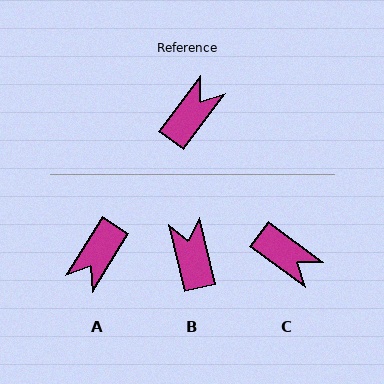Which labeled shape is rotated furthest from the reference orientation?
A, about 175 degrees away.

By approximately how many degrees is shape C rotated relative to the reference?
Approximately 90 degrees clockwise.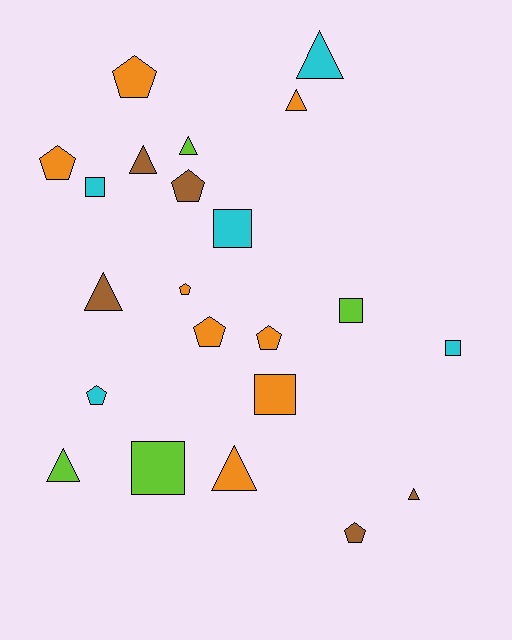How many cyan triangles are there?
There is 1 cyan triangle.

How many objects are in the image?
There are 22 objects.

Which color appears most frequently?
Orange, with 8 objects.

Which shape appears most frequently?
Triangle, with 8 objects.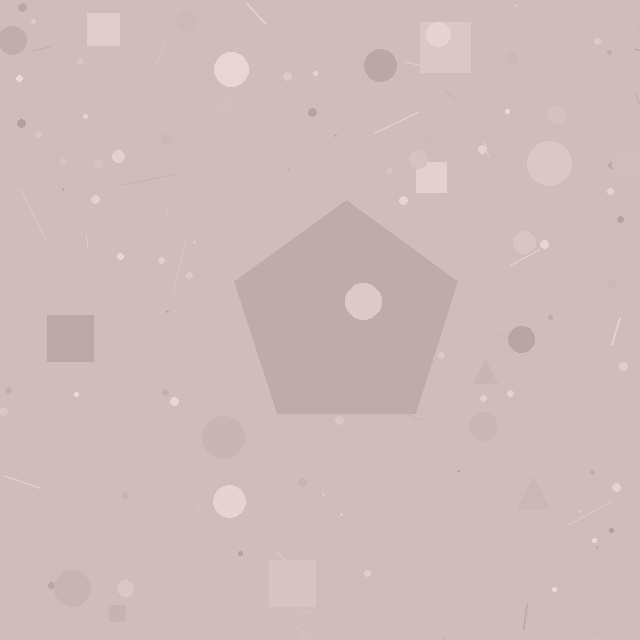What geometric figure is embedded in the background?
A pentagon is embedded in the background.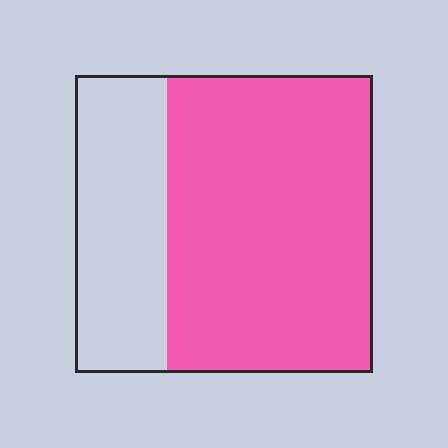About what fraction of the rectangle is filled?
About two thirds (2/3).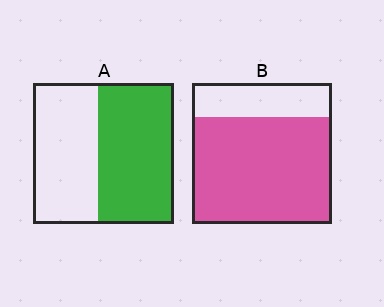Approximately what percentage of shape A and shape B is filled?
A is approximately 55% and B is approximately 75%.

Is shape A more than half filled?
Roughly half.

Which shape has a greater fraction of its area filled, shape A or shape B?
Shape B.